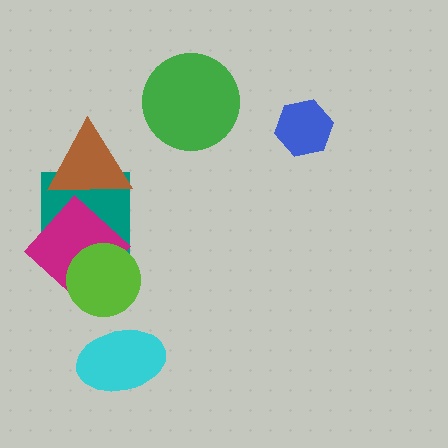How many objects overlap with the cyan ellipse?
0 objects overlap with the cyan ellipse.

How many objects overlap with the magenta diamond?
2 objects overlap with the magenta diamond.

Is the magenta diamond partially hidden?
Yes, it is partially covered by another shape.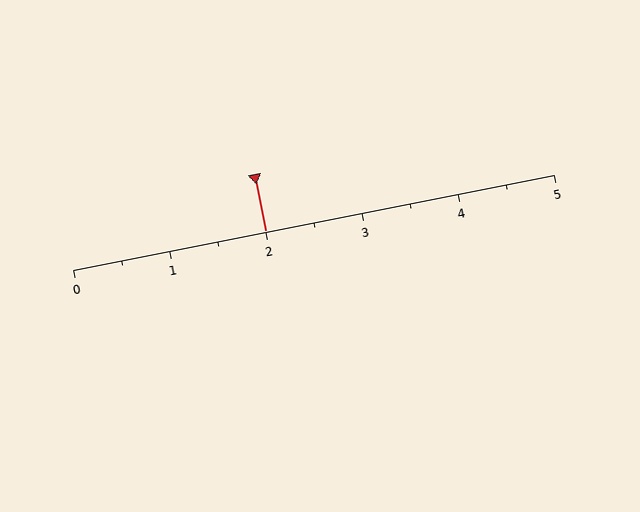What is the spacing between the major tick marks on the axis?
The major ticks are spaced 1 apart.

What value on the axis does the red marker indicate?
The marker indicates approximately 2.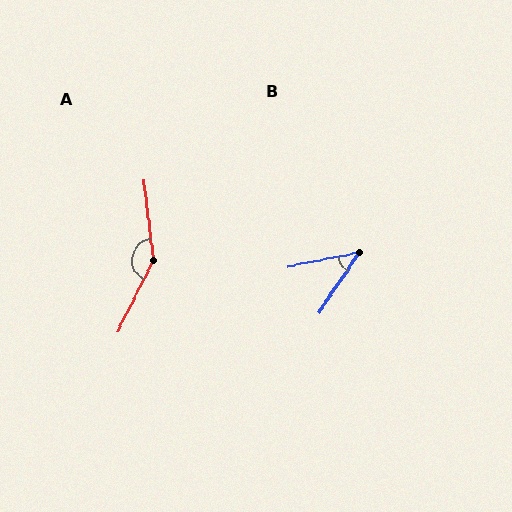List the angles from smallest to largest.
B (45°), A (147°).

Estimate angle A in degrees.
Approximately 147 degrees.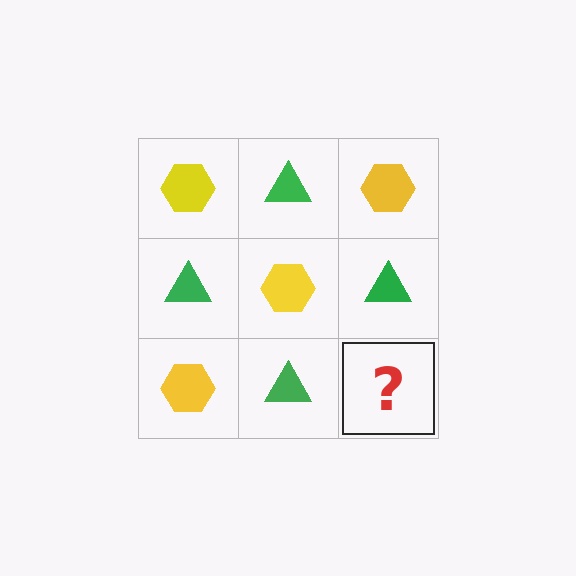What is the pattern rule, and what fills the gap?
The rule is that it alternates yellow hexagon and green triangle in a checkerboard pattern. The gap should be filled with a yellow hexagon.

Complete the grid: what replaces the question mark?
The question mark should be replaced with a yellow hexagon.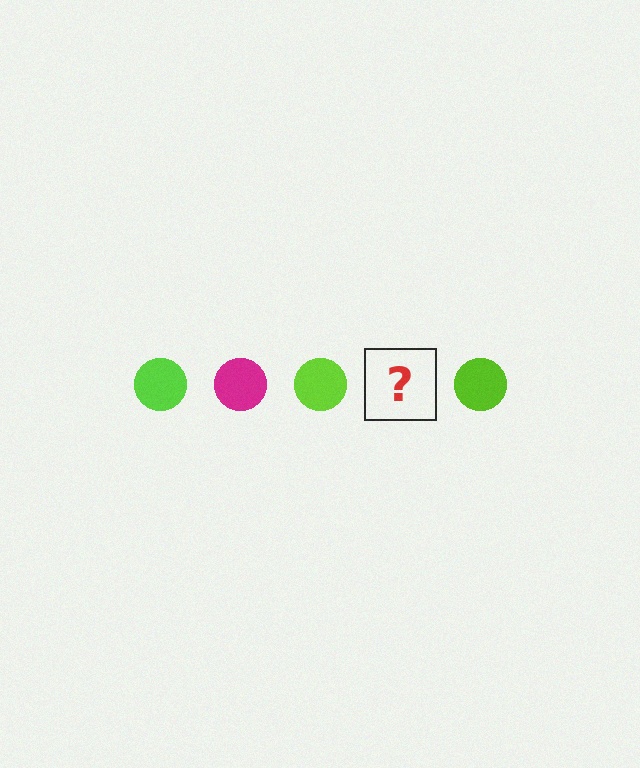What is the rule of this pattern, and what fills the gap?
The rule is that the pattern cycles through lime, magenta circles. The gap should be filled with a magenta circle.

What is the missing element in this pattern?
The missing element is a magenta circle.